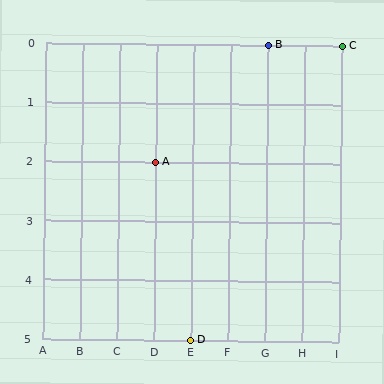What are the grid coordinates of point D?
Point D is at grid coordinates (E, 5).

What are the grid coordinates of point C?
Point C is at grid coordinates (I, 0).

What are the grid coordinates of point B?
Point B is at grid coordinates (G, 0).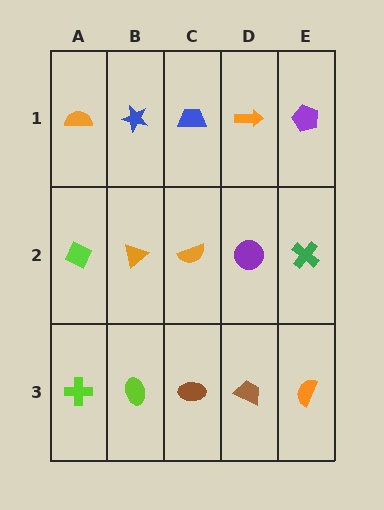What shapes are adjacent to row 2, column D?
An orange arrow (row 1, column D), a brown trapezoid (row 3, column D), an orange semicircle (row 2, column C), a green cross (row 2, column E).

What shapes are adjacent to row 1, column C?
An orange semicircle (row 2, column C), a blue star (row 1, column B), an orange arrow (row 1, column D).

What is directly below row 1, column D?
A purple circle.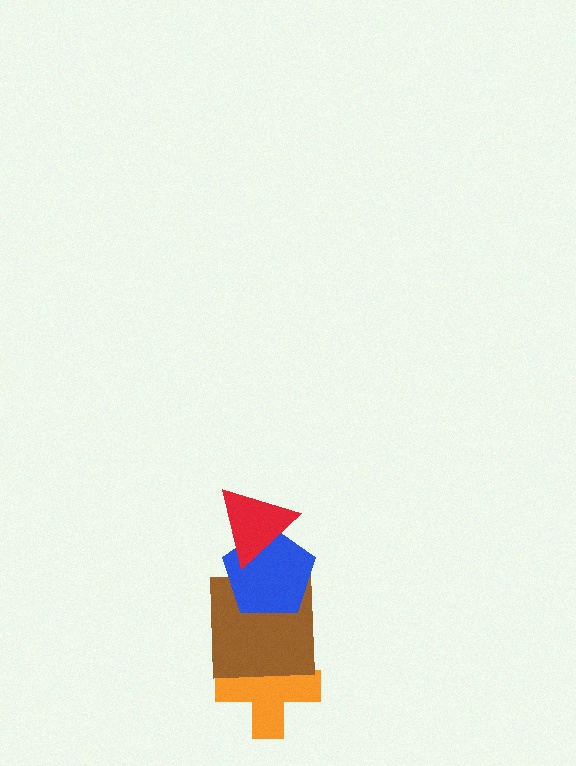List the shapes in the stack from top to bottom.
From top to bottom: the red triangle, the blue pentagon, the brown square, the orange cross.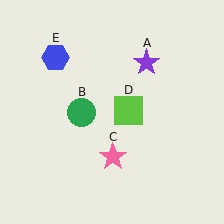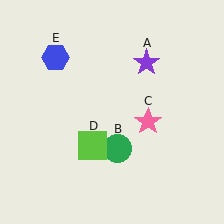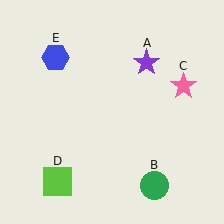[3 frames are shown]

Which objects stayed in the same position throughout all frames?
Purple star (object A) and blue hexagon (object E) remained stationary.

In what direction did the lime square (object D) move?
The lime square (object D) moved down and to the left.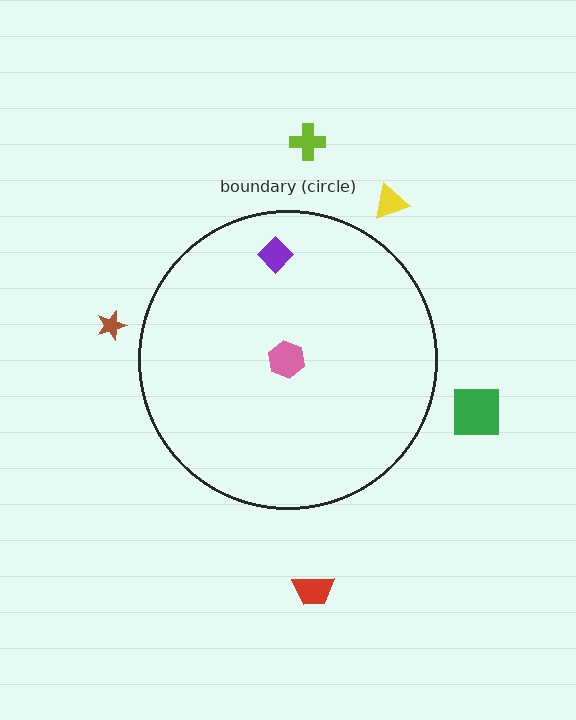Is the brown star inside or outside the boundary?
Outside.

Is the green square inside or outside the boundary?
Outside.